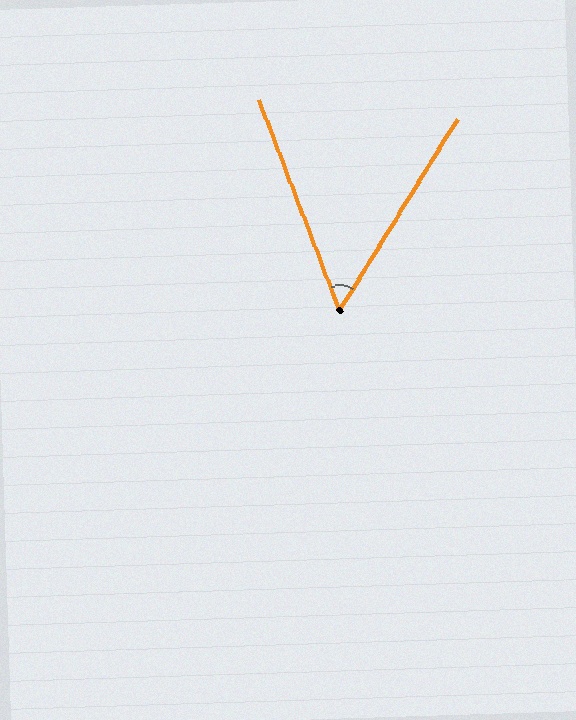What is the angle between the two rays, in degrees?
Approximately 53 degrees.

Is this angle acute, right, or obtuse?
It is acute.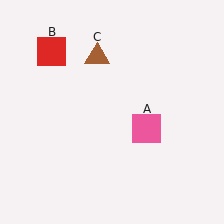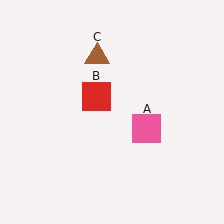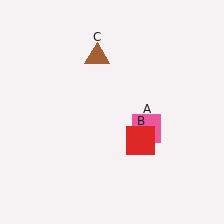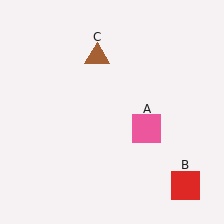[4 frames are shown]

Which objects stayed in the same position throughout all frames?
Pink square (object A) and brown triangle (object C) remained stationary.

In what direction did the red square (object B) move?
The red square (object B) moved down and to the right.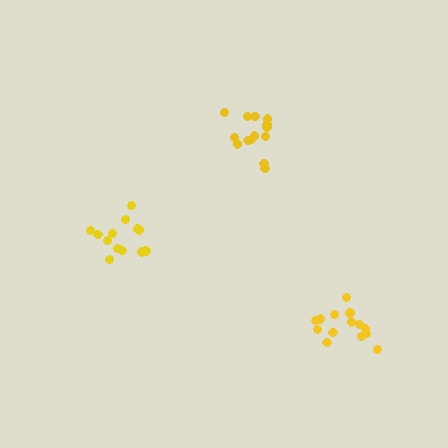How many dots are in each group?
Group 1: 14 dots, Group 2: 13 dots, Group 3: 14 dots (41 total).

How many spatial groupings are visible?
There are 3 spatial groupings.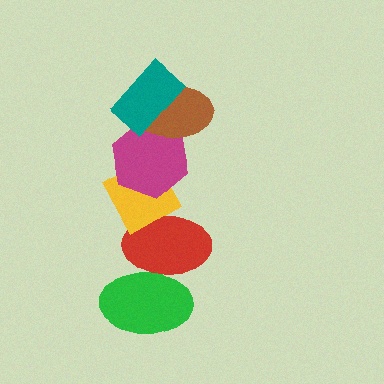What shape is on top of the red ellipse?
The yellow diamond is on top of the red ellipse.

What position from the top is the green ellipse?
The green ellipse is 6th from the top.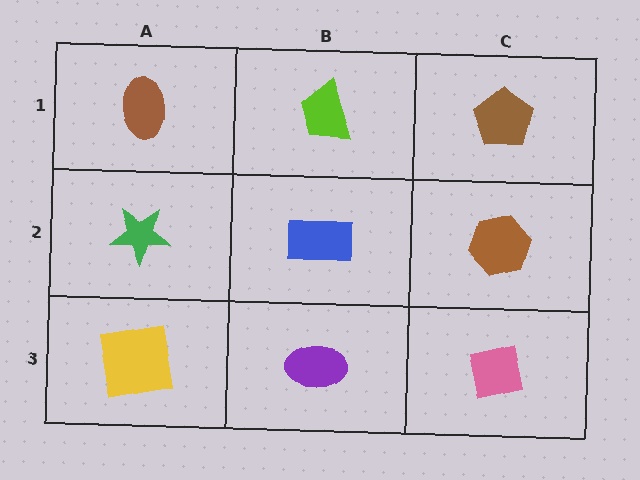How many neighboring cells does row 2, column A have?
3.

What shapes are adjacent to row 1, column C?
A brown hexagon (row 2, column C), a lime trapezoid (row 1, column B).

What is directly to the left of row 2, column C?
A blue rectangle.